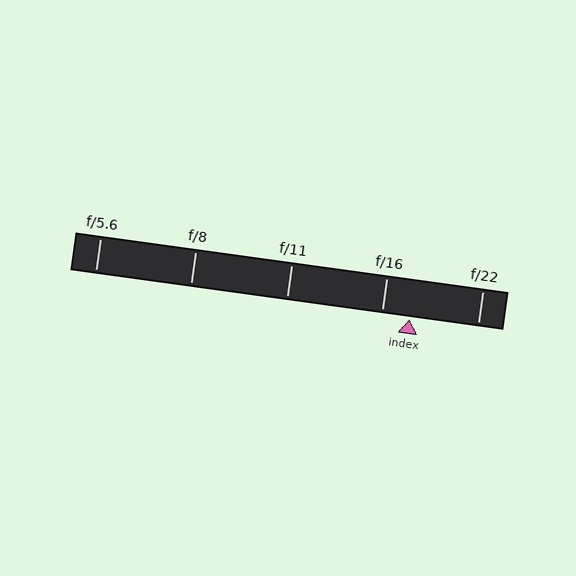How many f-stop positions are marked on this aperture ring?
There are 5 f-stop positions marked.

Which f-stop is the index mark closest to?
The index mark is closest to f/16.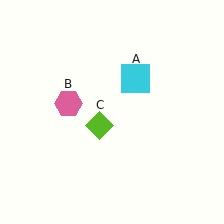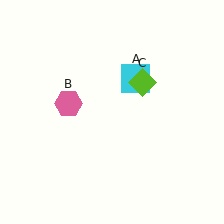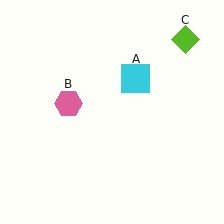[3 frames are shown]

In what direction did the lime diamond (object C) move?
The lime diamond (object C) moved up and to the right.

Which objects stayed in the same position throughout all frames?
Cyan square (object A) and pink hexagon (object B) remained stationary.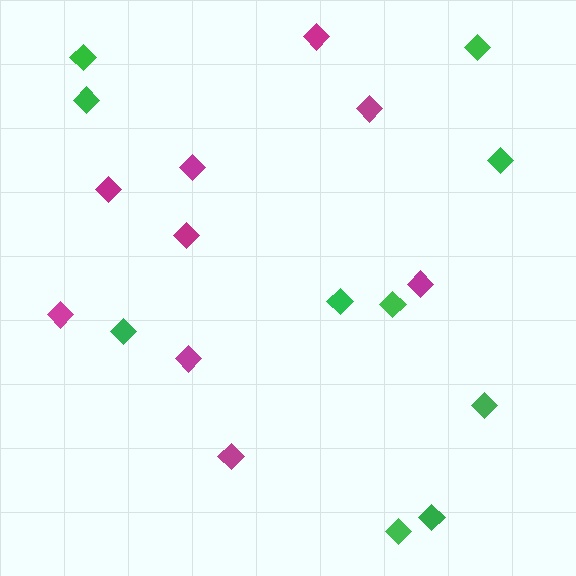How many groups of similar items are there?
There are 2 groups: one group of magenta diamonds (9) and one group of green diamonds (10).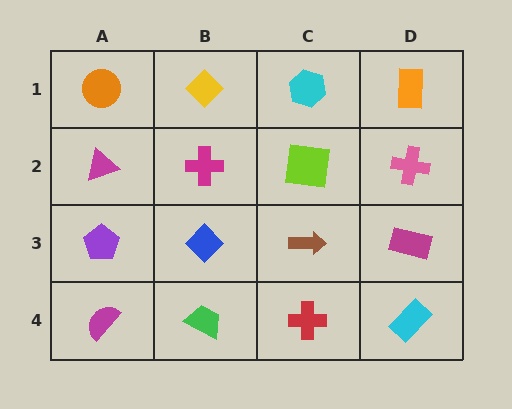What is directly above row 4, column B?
A blue diamond.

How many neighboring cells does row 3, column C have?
4.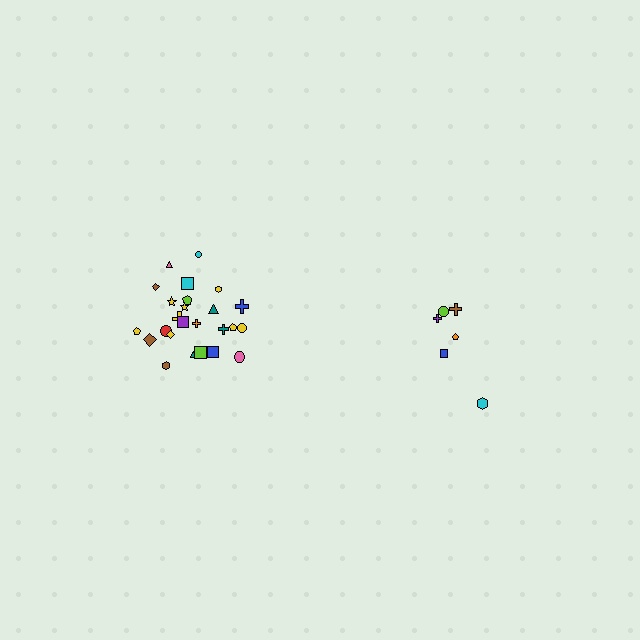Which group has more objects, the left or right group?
The left group.